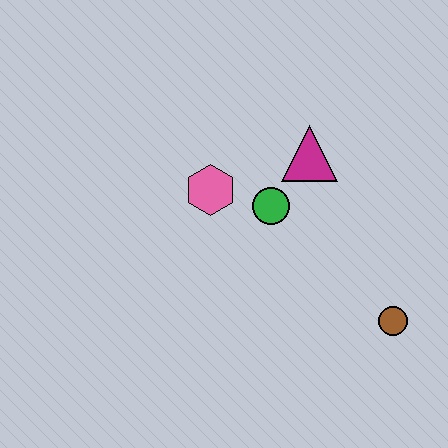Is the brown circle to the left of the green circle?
No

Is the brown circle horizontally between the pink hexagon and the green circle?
No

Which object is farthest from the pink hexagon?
The brown circle is farthest from the pink hexagon.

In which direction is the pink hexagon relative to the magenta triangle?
The pink hexagon is to the left of the magenta triangle.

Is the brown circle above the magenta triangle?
No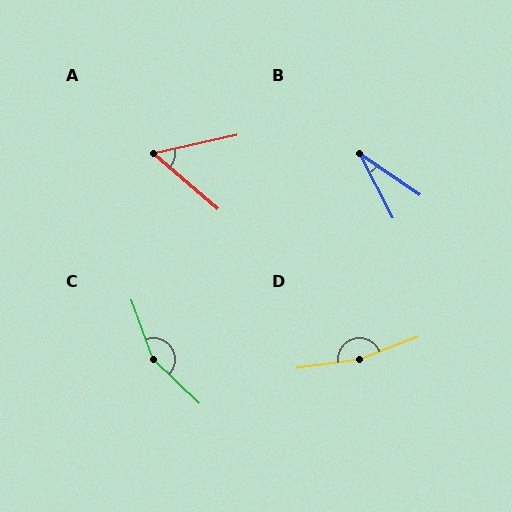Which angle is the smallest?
B, at approximately 28 degrees.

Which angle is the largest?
D, at approximately 167 degrees.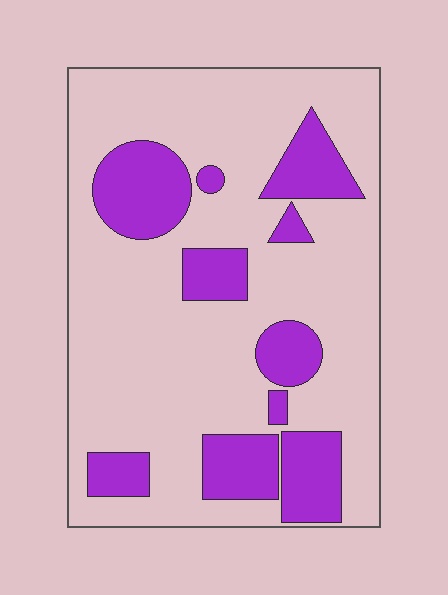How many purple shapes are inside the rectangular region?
10.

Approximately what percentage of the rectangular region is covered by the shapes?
Approximately 25%.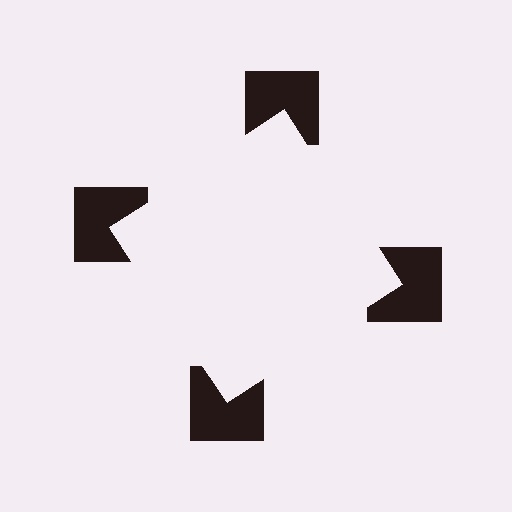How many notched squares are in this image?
There are 4 — one at each vertex of the illusory square.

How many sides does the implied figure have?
4 sides.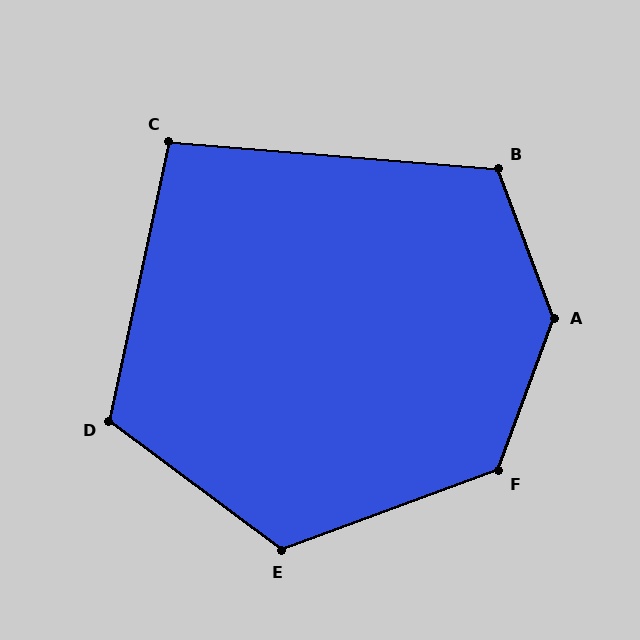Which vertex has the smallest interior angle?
C, at approximately 97 degrees.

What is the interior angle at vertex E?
Approximately 123 degrees (obtuse).